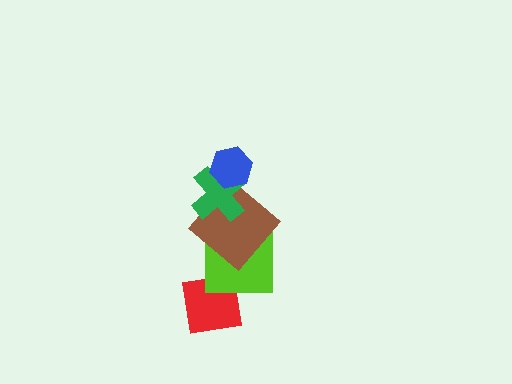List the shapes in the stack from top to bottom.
From top to bottom: the blue hexagon, the green cross, the brown diamond, the lime square, the red square.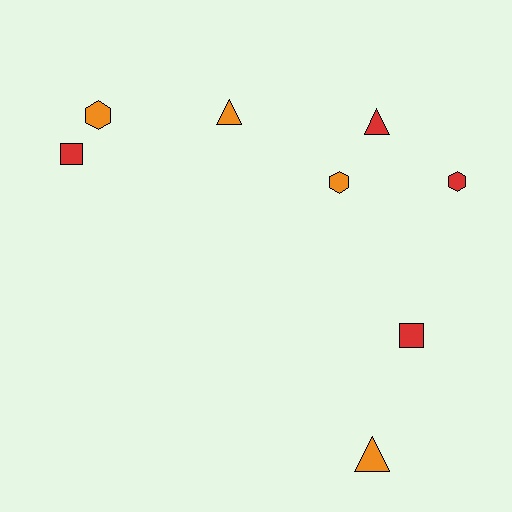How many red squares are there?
There are 2 red squares.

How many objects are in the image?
There are 8 objects.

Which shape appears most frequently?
Hexagon, with 3 objects.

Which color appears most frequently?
Red, with 4 objects.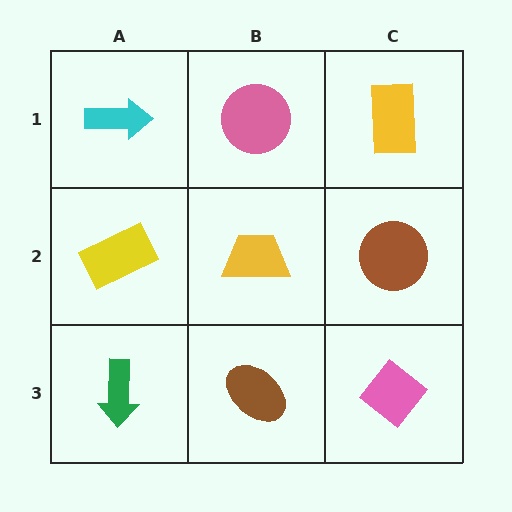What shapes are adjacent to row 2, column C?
A yellow rectangle (row 1, column C), a pink diamond (row 3, column C), a yellow trapezoid (row 2, column B).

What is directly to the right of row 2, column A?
A yellow trapezoid.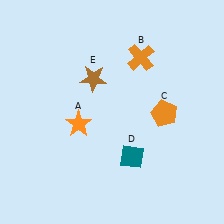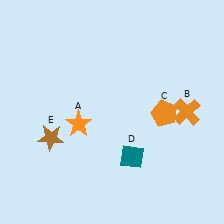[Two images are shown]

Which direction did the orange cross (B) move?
The orange cross (B) moved down.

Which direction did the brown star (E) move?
The brown star (E) moved down.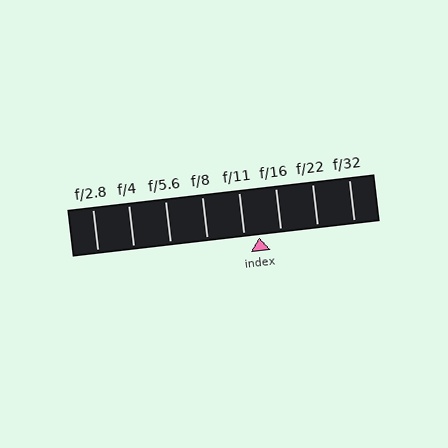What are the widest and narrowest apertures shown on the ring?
The widest aperture shown is f/2.8 and the narrowest is f/32.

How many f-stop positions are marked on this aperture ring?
There are 8 f-stop positions marked.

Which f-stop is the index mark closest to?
The index mark is closest to f/11.